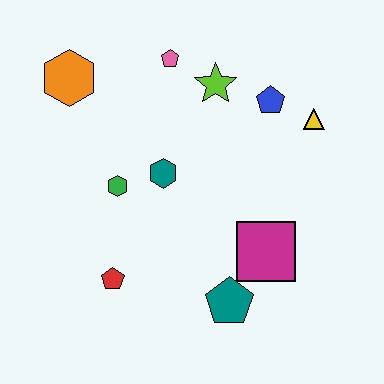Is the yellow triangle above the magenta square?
Yes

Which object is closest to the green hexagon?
The teal hexagon is closest to the green hexagon.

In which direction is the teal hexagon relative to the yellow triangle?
The teal hexagon is to the left of the yellow triangle.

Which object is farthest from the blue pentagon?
The red pentagon is farthest from the blue pentagon.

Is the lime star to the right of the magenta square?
No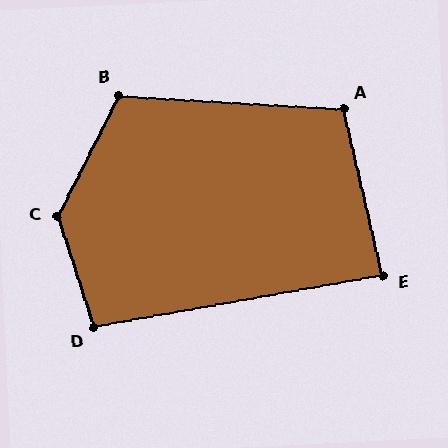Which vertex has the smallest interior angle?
E, at approximately 87 degrees.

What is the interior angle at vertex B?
Approximately 113 degrees (obtuse).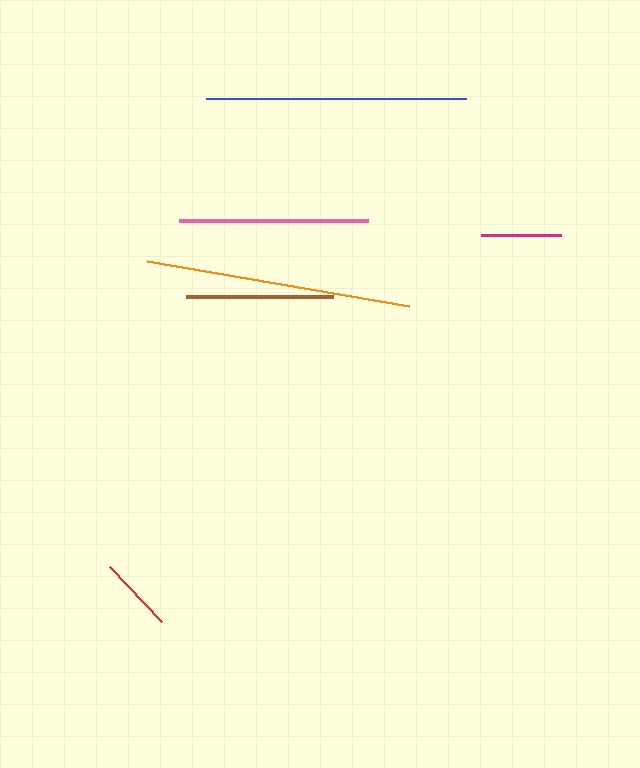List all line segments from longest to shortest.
From longest to shortest: orange, blue, pink, brown, magenta, red.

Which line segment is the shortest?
The red line is the shortest at approximately 76 pixels.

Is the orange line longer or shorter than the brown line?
The orange line is longer than the brown line.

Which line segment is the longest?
The orange line is the longest at approximately 266 pixels.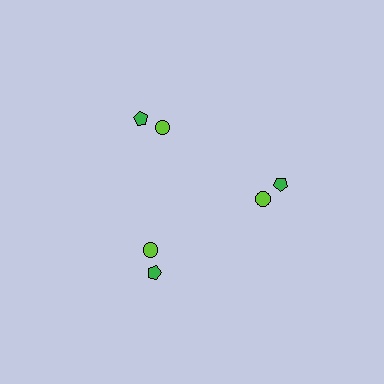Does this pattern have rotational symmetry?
Yes, this pattern has 3-fold rotational symmetry. It looks the same after rotating 120 degrees around the center.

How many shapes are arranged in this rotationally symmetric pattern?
There are 6 shapes, arranged in 3 groups of 2.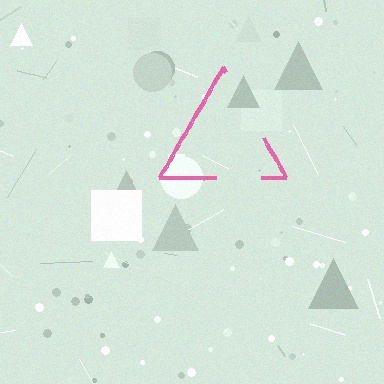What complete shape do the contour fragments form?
The contour fragments form a triangle.